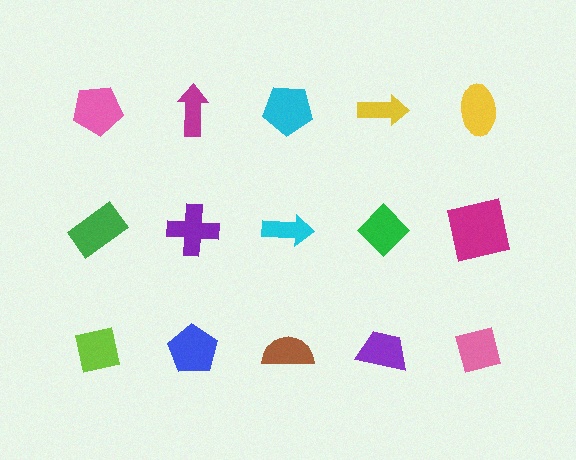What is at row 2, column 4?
A green diamond.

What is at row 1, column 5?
A yellow ellipse.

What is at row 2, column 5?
A magenta square.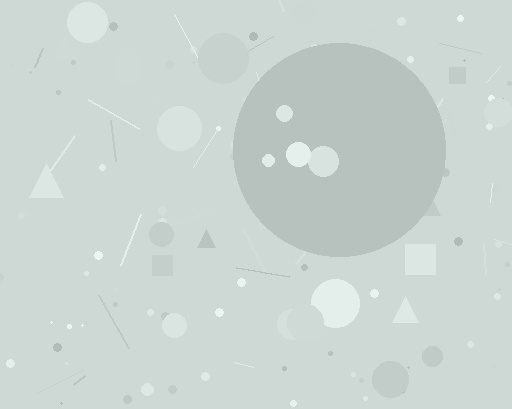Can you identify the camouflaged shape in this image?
The camouflaged shape is a circle.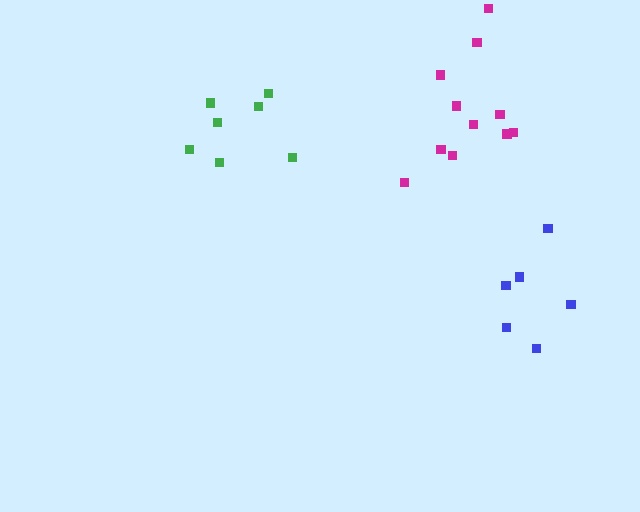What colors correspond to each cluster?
The clusters are colored: blue, magenta, green.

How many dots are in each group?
Group 1: 6 dots, Group 2: 11 dots, Group 3: 7 dots (24 total).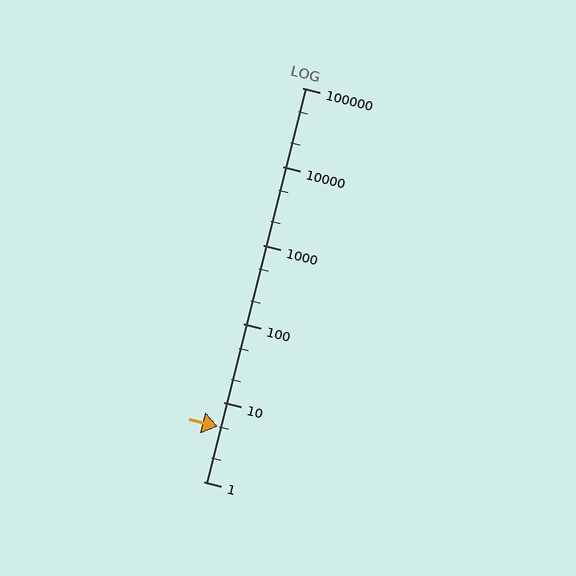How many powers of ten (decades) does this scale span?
The scale spans 5 decades, from 1 to 100000.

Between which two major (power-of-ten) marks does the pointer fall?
The pointer is between 1 and 10.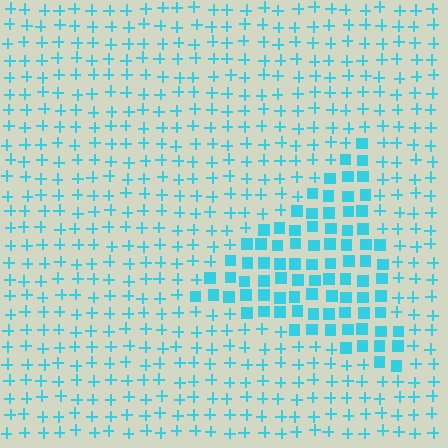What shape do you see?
I see a triangle.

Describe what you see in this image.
The image is filled with small cyan elements arranged in a uniform grid. A triangle-shaped region contains squares, while the surrounding area contains plus signs. The boundary is defined purely by the change in element shape.